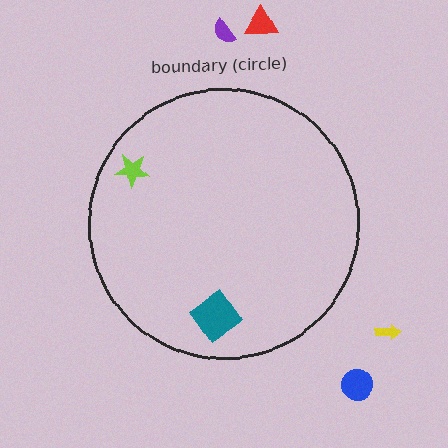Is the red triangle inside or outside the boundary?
Outside.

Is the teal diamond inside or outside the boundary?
Inside.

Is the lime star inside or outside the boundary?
Inside.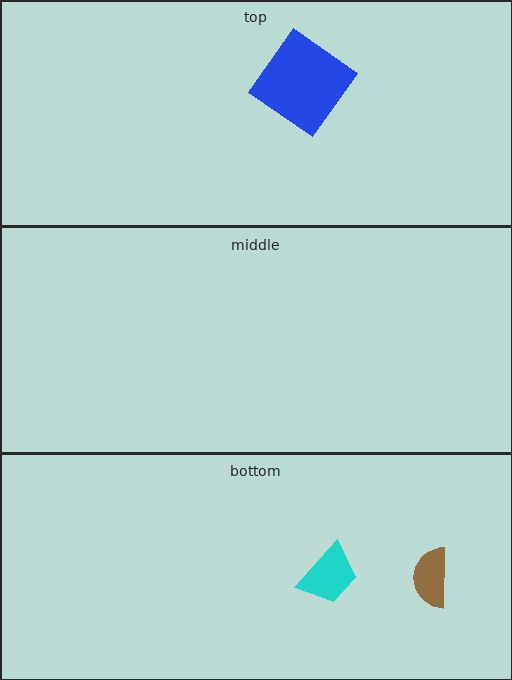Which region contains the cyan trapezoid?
The bottom region.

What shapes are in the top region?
The blue diamond.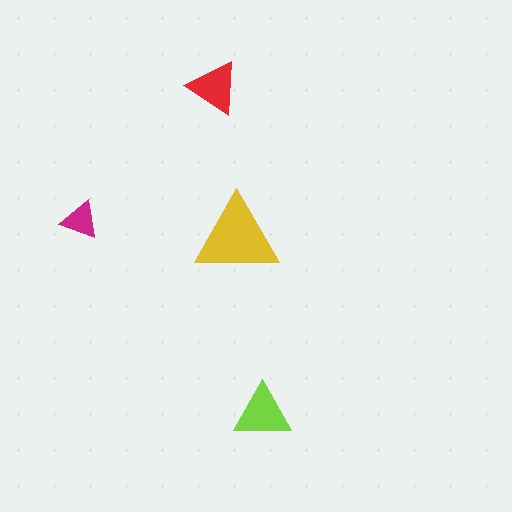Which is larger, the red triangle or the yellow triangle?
The yellow one.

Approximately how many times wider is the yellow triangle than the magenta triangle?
About 2 times wider.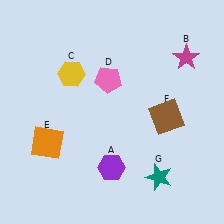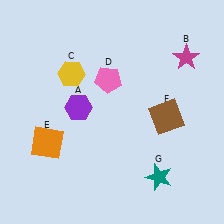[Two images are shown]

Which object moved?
The purple hexagon (A) moved up.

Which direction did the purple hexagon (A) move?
The purple hexagon (A) moved up.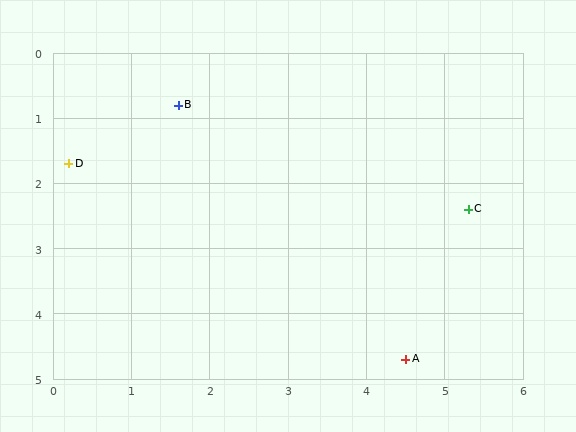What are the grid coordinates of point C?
Point C is at approximately (5.3, 2.4).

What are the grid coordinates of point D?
Point D is at approximately (0.2, 1.7).